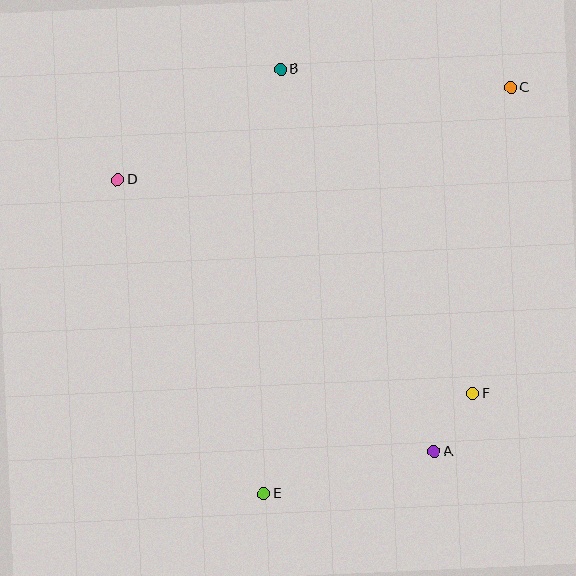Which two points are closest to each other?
Points A and F are closest to each other.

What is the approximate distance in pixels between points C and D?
The distance between C and D is approximately 404 pixels.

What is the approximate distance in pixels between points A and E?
The distance between A and E is approximately 175 pixels.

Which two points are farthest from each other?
Points C and E are farthest from each other.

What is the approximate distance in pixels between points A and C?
The distance between A and C is approximately 372 pixels.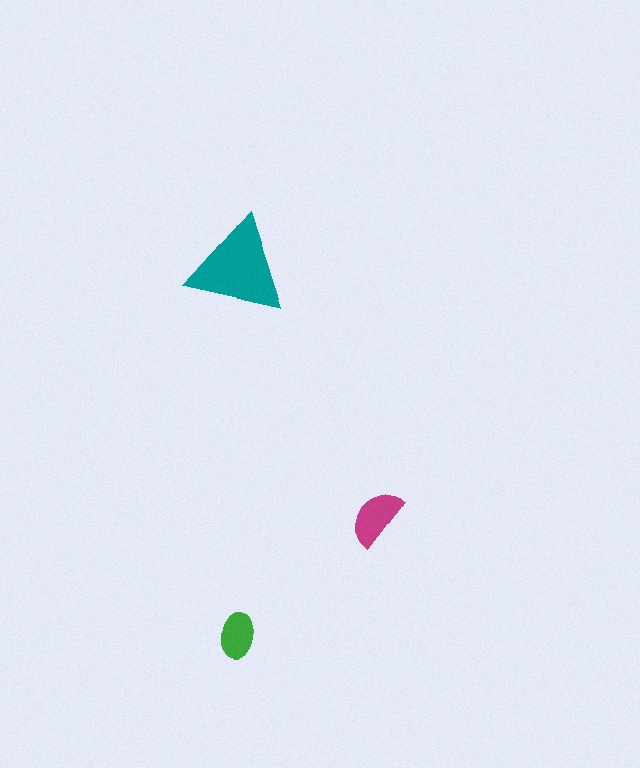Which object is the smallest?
The green ellipse.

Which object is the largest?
The teal triangle.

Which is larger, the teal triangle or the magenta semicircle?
The teal triangle.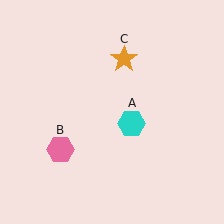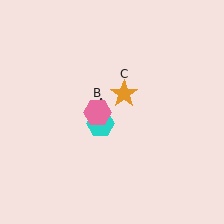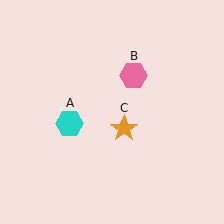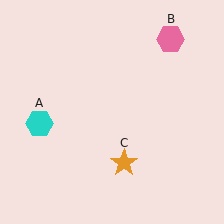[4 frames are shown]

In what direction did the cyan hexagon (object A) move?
The cyan hexagon (object A) moved left.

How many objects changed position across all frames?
3 objects changed position: cyan hexagon (object A), pink hexagon (object B), orange star (object C).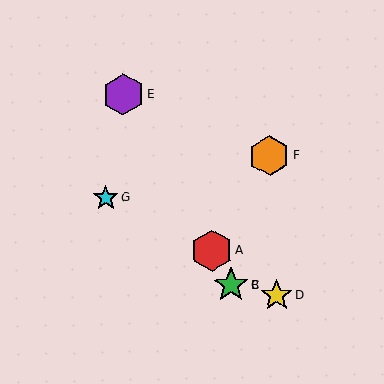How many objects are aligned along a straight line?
4 objects (A, B, C, E) are aligned along a straight line.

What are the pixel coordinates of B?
Object B is at (231, 285).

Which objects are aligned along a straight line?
Objects A, B, C, E are aligned along a straight line.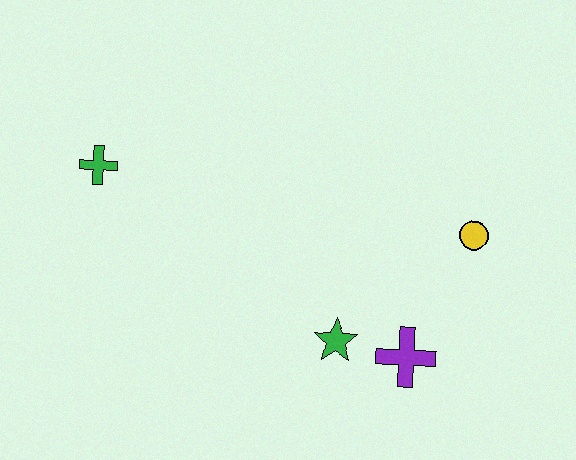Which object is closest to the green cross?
The green star is closest to the green cross.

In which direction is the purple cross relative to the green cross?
The purple cross is to the right of the green cross.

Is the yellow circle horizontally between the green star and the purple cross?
No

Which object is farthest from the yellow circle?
The green cross is farthest from the yellow circle.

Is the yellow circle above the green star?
Yes